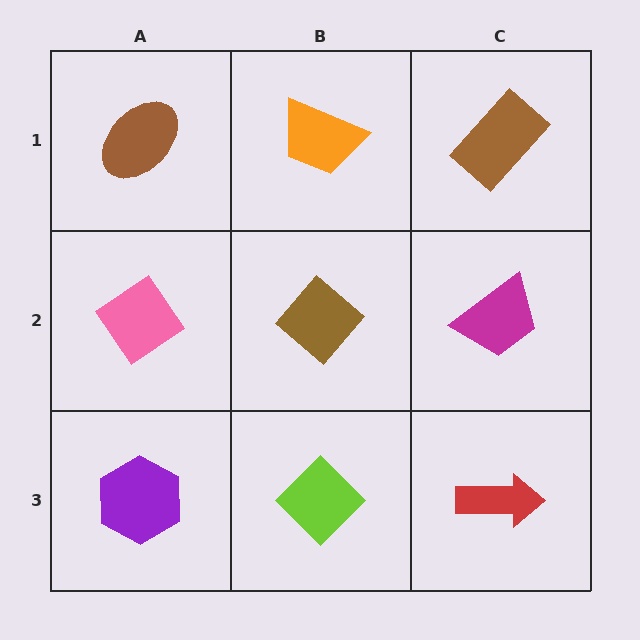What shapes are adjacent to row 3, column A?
A pink diamond (row 2, column A), a lime diamond (row 3, column B).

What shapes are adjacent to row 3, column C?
A magenta trapezoid (row 2, column C), a lime diamond (row 3, column B).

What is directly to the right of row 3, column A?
A lime diamond.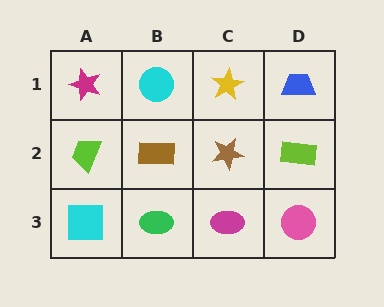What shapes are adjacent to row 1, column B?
A brown rectangle (row 2, column B), a magenta star (row 1, column A), a yellow star (row 1, column C).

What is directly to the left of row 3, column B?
A cyan square.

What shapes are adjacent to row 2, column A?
A magenta star (row 1, column A), a cyan square (row 3, column A), a brown rectangle (row 2, column B).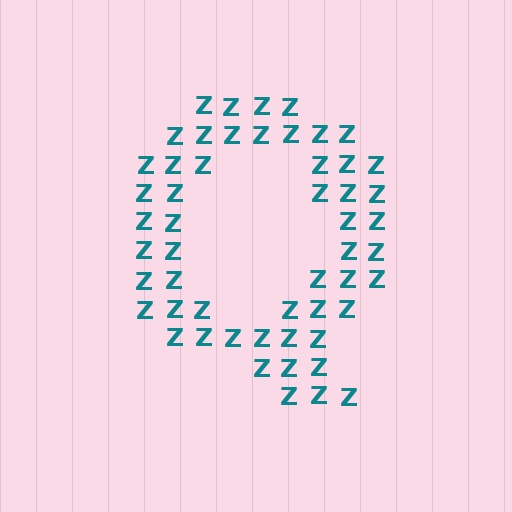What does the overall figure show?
The overall figure shows the letter Q.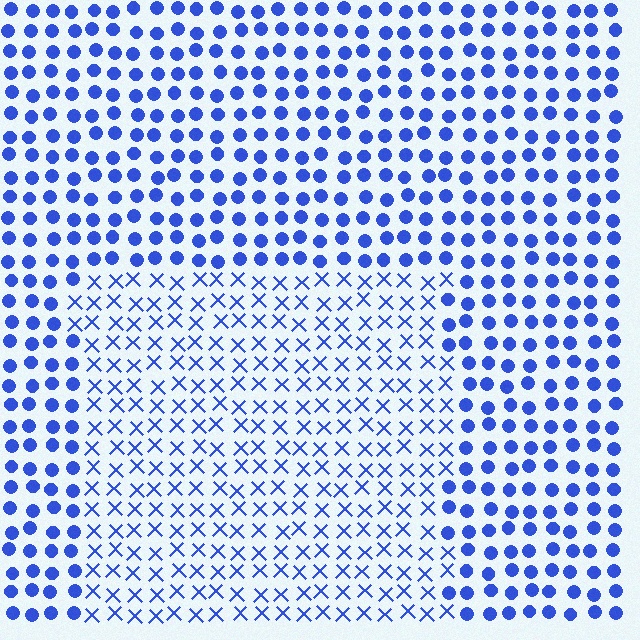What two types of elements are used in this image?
The image uses X marks inside the rectangle region and circles outside it.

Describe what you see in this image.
The image is filled with small blue elements arranged in a uniform grid. A rectangle-shaped region contains X marks, while the surrounding area contains circles. The boundary is defined purely by the change in element shape.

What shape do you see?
I see a rectangle.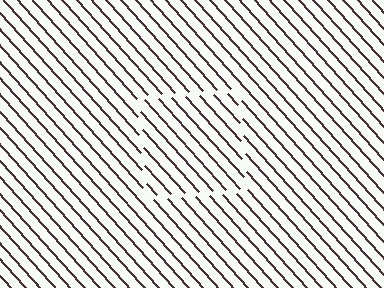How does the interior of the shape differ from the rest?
The interior of the shape contains the same grating, shifted by half a period — the contour is defined by the phase discontinuity where line-ends from the inner and outer gratings abut.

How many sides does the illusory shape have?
4 sides — the line-ends trace a square.